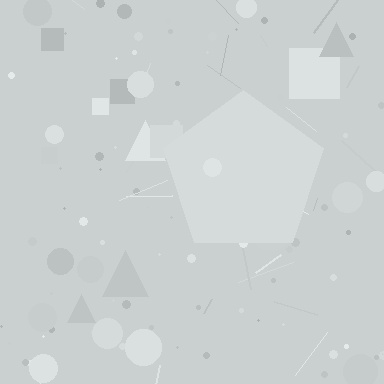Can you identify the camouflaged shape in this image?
The camouflaged shape is a pentagon.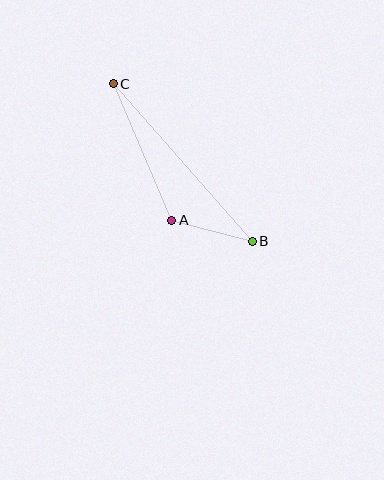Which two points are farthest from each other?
Points B and C are farthest from each other.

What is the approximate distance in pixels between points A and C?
The distance between A and C is approximately 148 pixels.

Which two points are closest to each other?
Points A and B are closest to each other.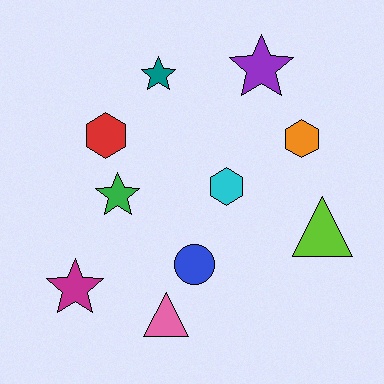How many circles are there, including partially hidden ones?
There is 1 circle.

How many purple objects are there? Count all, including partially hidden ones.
There is 1 purple object.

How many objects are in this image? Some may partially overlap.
There are 10 objects.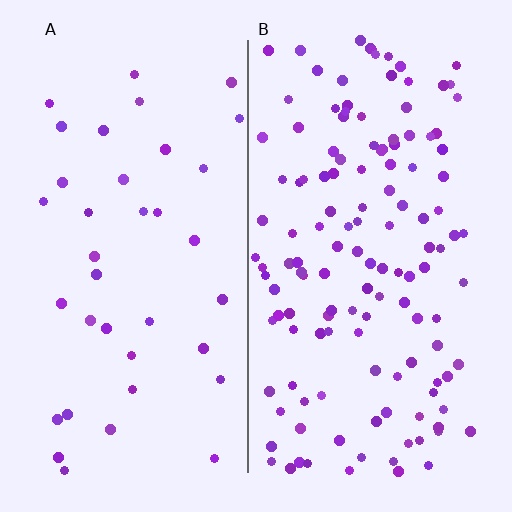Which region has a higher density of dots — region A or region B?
B (the right).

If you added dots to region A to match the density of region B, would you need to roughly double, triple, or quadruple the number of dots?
Approximately quadruple.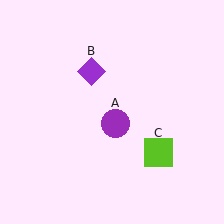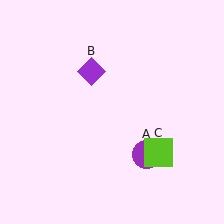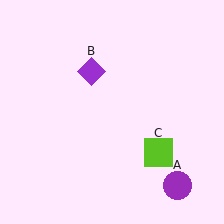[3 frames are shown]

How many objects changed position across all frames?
1 object changed position: purple circle (object A).